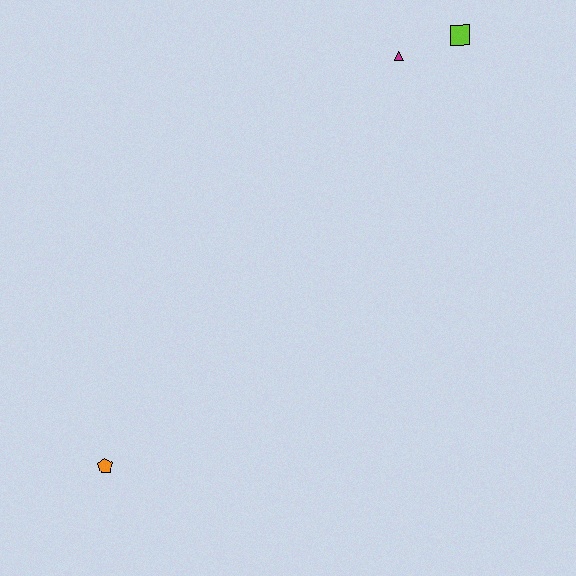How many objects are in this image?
There are 3 objects.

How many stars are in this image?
There are no stars.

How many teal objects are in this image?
There are no teal objects.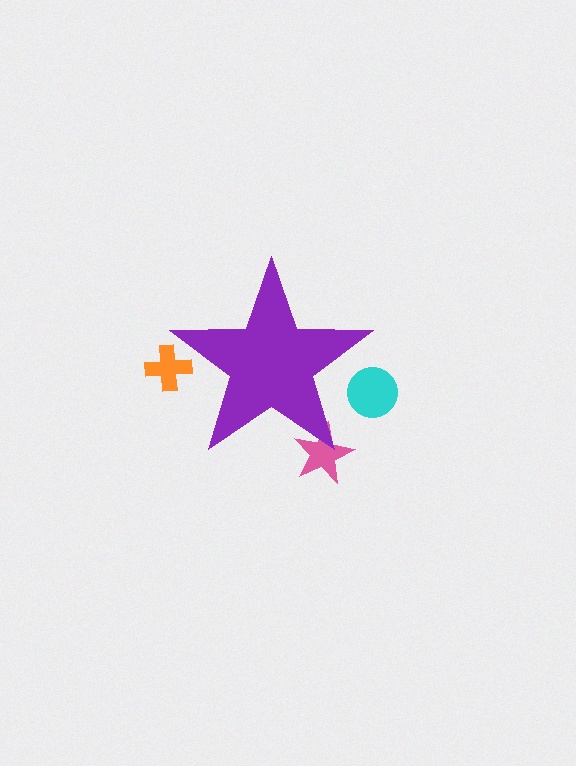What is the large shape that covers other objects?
A purple star.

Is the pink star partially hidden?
Yes, the pink star is partially hidden behind the purple star.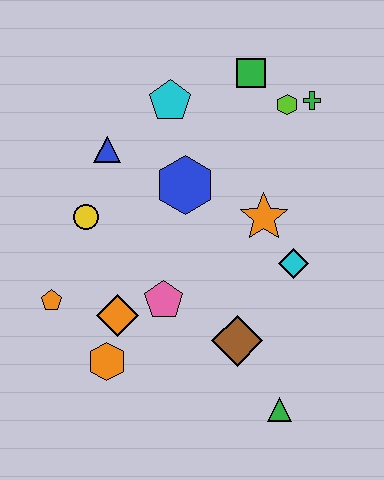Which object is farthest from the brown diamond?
The green square is farthest from the brown diamond.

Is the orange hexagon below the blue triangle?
Yes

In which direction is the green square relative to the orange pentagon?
The green square is above the orange pentagon.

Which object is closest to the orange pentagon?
The orange diamond is closest to the orange pentagon.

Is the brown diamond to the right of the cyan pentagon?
Yes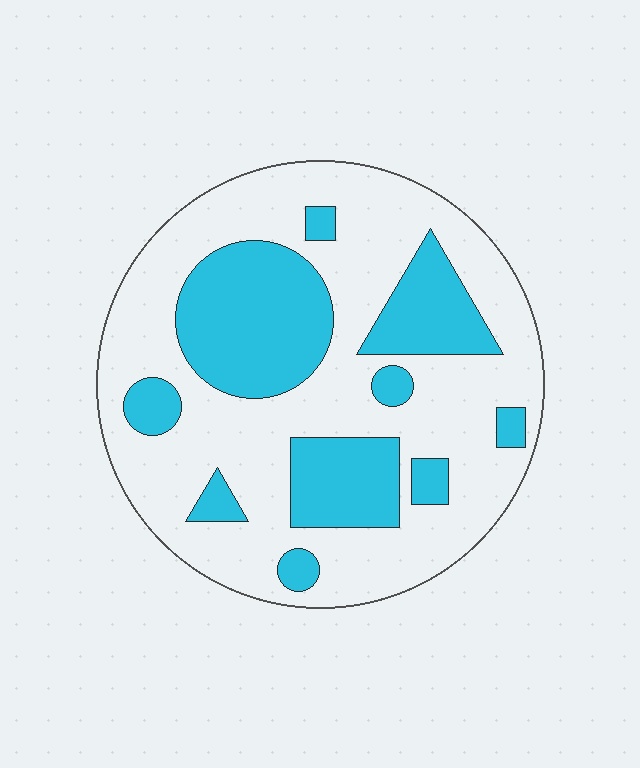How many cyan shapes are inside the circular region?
10.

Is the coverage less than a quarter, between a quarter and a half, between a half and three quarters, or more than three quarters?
Between a quarter and a half.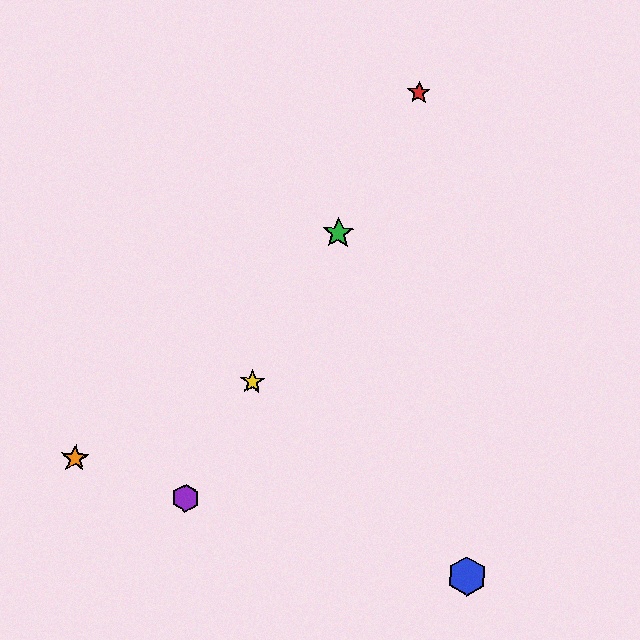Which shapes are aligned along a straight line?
The red star, the green star, the yellow star, the purple hexagon are aligned along a straight line.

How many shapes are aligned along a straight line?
4 shapes (the red star, the green star, the yellow star, the purple hexagon) are aligned along a straight line.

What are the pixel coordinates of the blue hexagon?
The blue hexagon is at (468, 576).